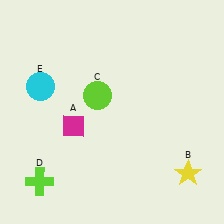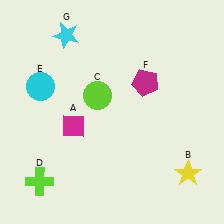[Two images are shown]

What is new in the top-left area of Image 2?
A cyan star (G) was added in the top-left area of Image 2.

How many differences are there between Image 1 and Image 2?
There are 2 differences between the two images.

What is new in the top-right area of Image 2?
A magenta pentagon (F) was added in the top-right area of Image 2.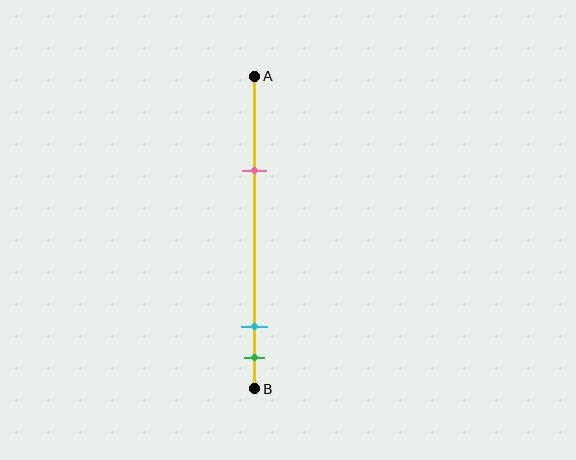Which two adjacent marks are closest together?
The cyan and green marks are the closest adjacent pair.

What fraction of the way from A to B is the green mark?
The green mark is approximately 90% (0.9) of the way from A to B.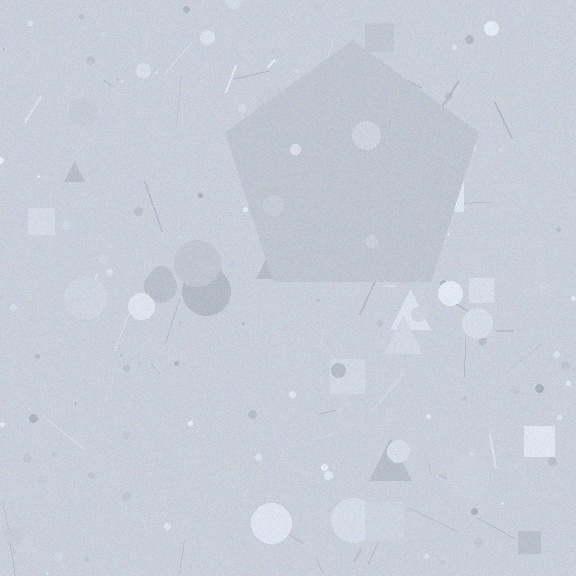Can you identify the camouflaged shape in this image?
The camouflaged shape is a pentagon.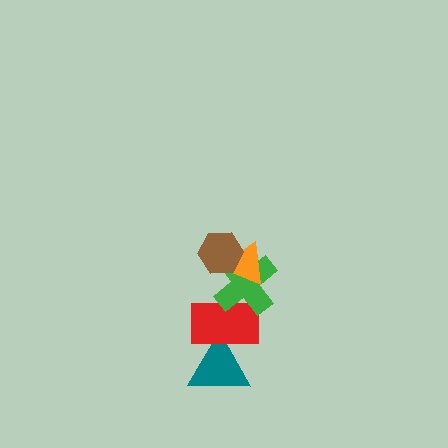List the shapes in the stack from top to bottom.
From top to bottom: the brown hexagon, the orange triangle, the green cross, the red rectangle, the teal triangle.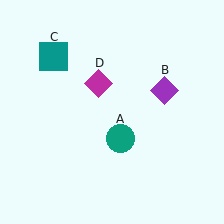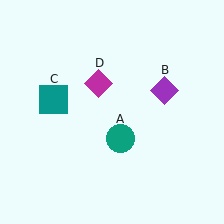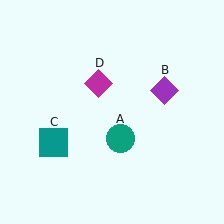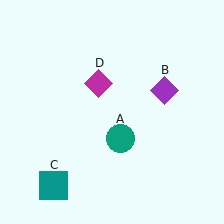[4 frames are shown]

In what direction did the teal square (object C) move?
The teal square (object C) moved down.